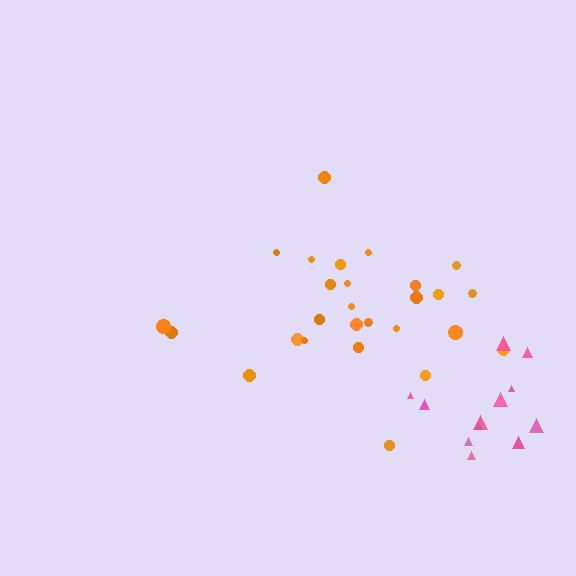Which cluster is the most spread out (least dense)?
Orange.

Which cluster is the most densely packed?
Pink.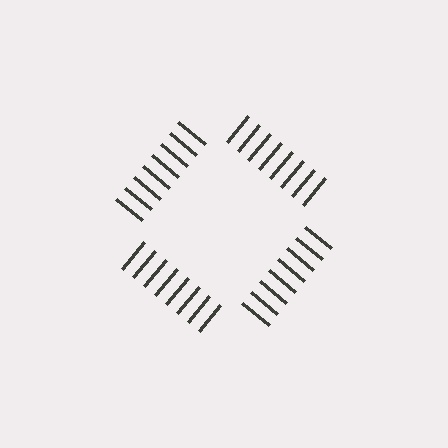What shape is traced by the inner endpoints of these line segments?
An illusory square — the line segments terminate on its edges but no continuous stroke is drawn.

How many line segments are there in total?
32 — 8 along each of the 4 edges.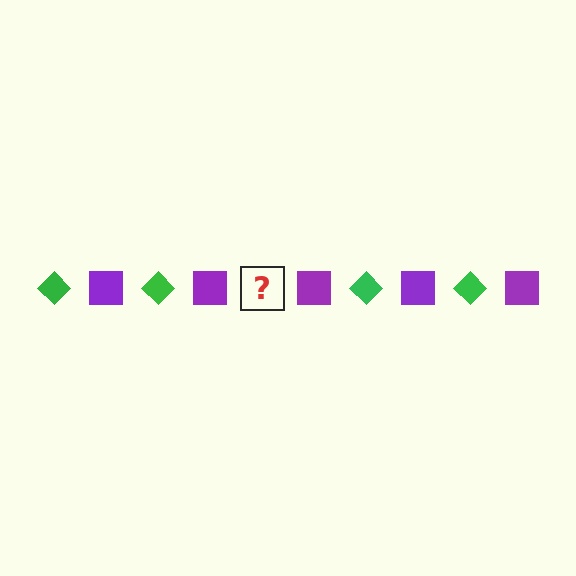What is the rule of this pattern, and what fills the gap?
The rule is that the pattern alternates between green diamond and purple square. The gap should be filled with a green diamond.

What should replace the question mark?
The question mark should be replaced with a green diamond.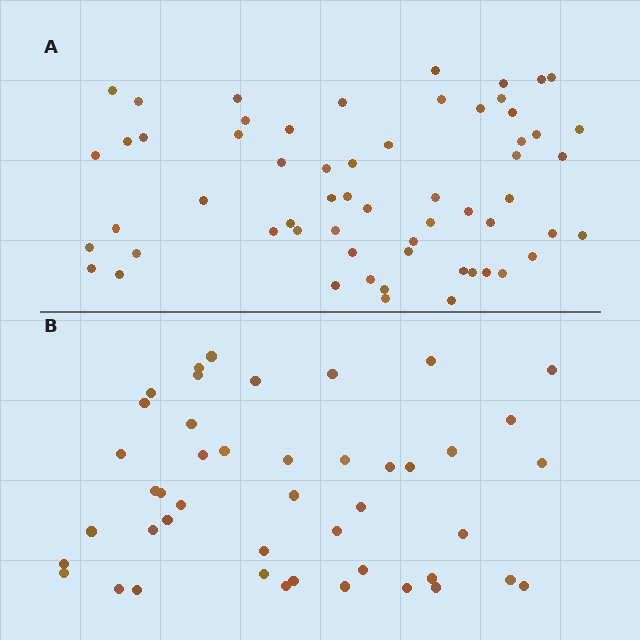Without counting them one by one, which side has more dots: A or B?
Region A (the top region) has more dots.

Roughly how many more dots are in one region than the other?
Region A has approximately 15 more dots than region B.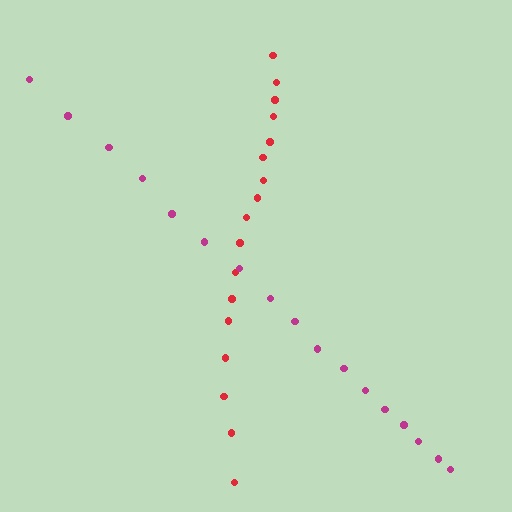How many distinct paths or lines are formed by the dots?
There are 2 distinct paths.